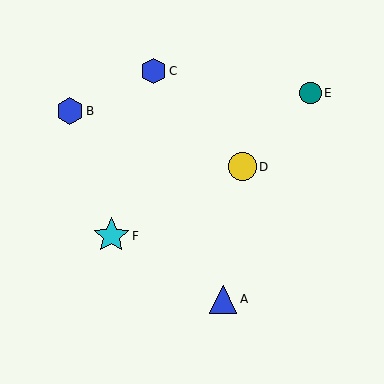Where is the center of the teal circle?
The center of the teal circle is at (311, 93).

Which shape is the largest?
The cyan star (labeled F) is the largest.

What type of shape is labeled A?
Shape A is a blue triangle.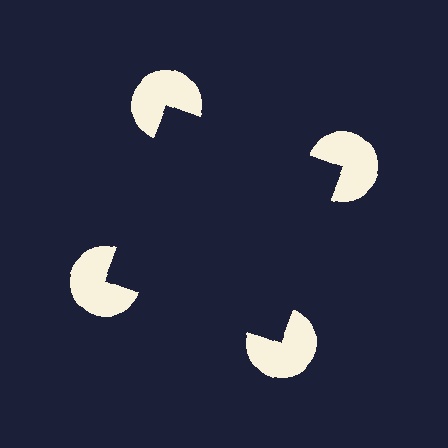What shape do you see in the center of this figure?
An illusory square — its edges are inferred from the aligned wedge cuts in the pac-man discs, not physically drawn.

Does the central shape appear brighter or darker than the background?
It typically appears slightly darker than the background, even though no actual brightness change is drawn.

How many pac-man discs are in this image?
There are 4 — one at each vertex of the illusory square.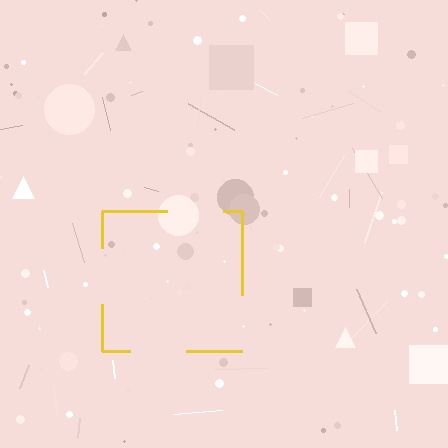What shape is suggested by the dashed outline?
The dashed outline suggests a square.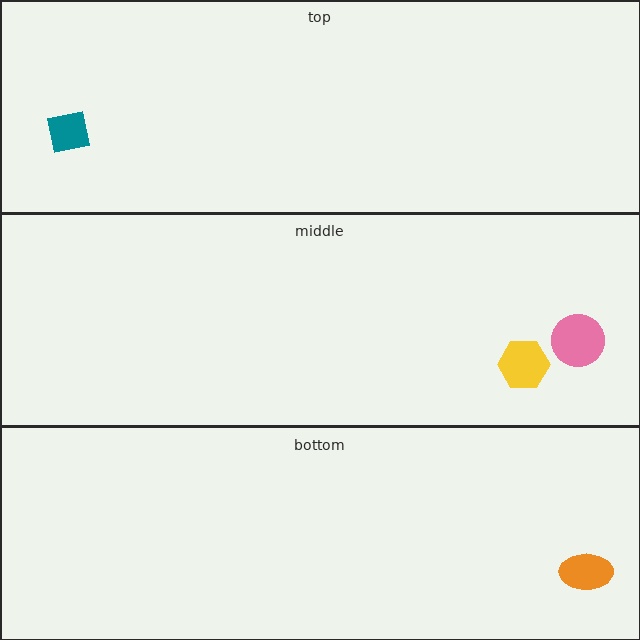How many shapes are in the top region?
1.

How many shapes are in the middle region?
2.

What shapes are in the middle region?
The pink circle, the yellow hexagon.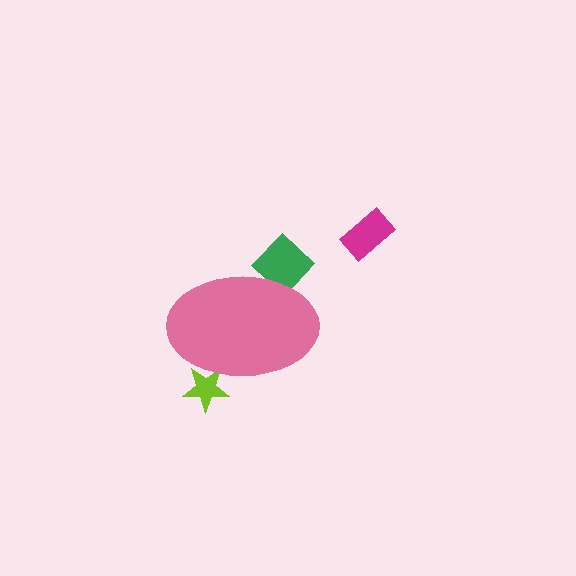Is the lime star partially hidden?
Yes, the lime star is partially hidden behind the pink ellipse.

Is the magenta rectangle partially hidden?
No, the magenta rectangle is fully visible.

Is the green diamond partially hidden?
Yes, the green diamond is partially hidden behind the pink ellipse.